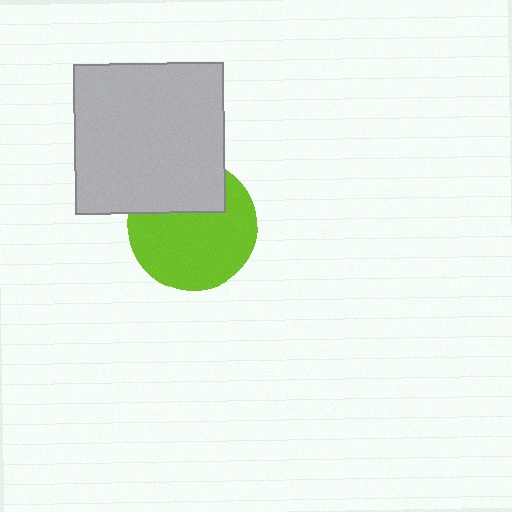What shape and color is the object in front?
The object in front is a light gray square.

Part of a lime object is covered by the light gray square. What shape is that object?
It is a circle.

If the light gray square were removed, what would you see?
You would see the complete lime circle.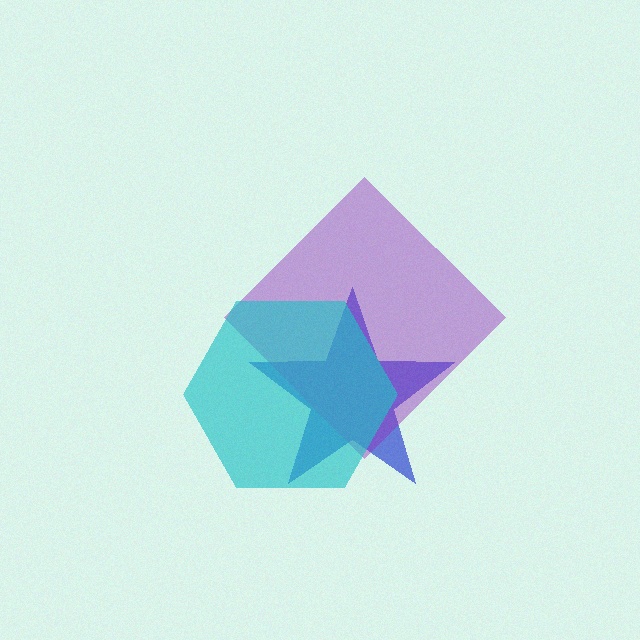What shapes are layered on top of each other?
The layered shapes are: a blue star, a purple diamond, a cyan hexagon.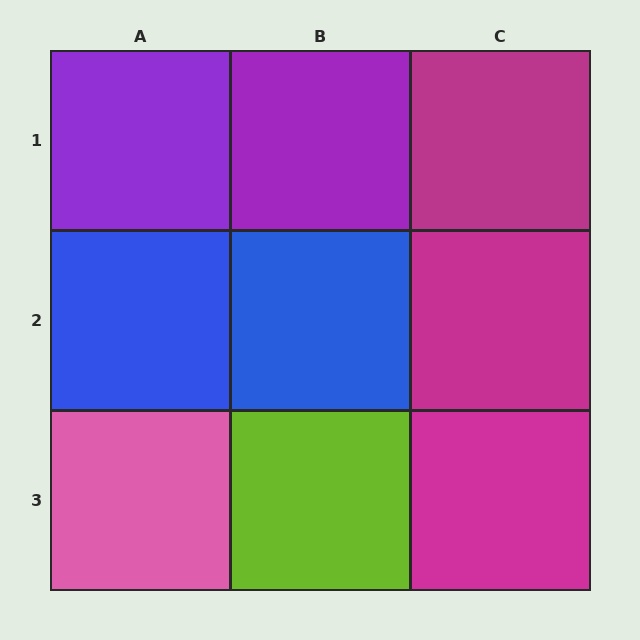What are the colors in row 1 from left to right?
Purple, purple, magenta.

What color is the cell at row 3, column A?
Pink.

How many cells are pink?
1 cell is pink.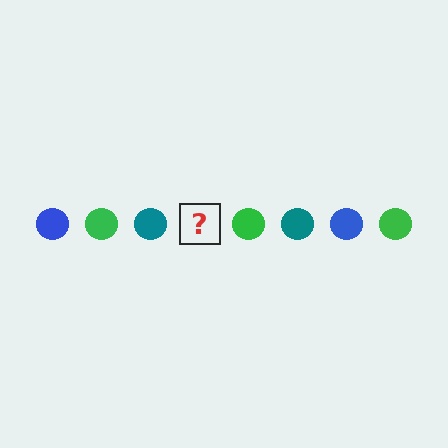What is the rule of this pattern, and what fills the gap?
The rule is that the pattern cycles through blue, green, teal circles. The gap should be filled with a blue circle.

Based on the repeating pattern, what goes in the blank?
The blank should be a blue circle.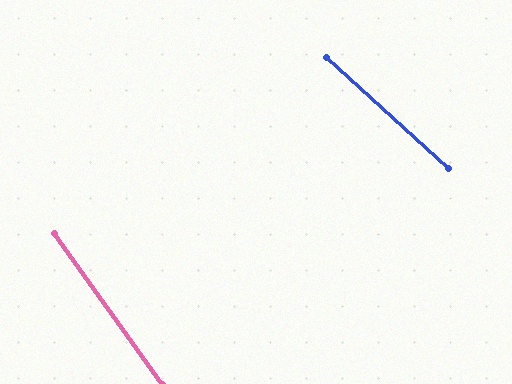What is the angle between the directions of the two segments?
Approximately 12 degrees.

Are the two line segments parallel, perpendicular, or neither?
Neither parallel nor perpendicular — they differ by about 12°.